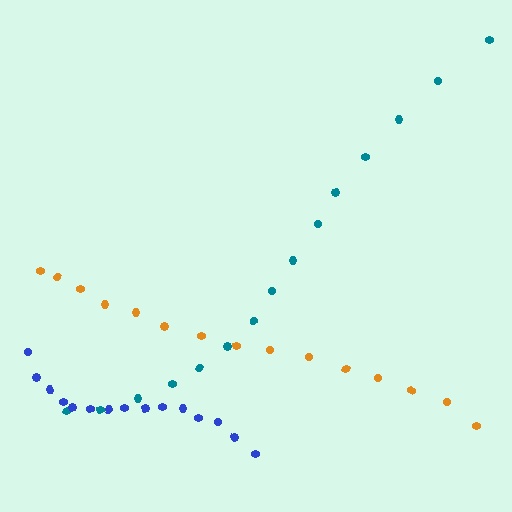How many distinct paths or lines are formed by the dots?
There are 3 distinct paths.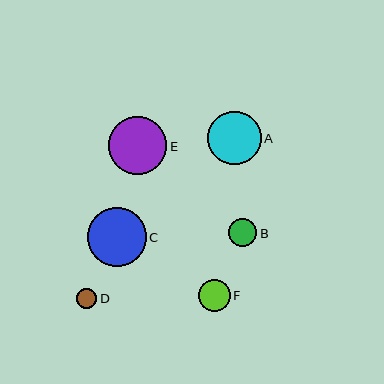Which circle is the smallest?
Circle D is the smallest with a size of approximately 20 pixels.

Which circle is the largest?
Circle C is the largest with a size of approximately 58 pixels.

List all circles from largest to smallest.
From largest to smallest: C, E, A, F, B, D.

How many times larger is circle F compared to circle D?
Circle F is approximately 1.6 times the size of circle D.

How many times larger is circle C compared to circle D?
Circle C is approximately 2.9 times the size of circle D.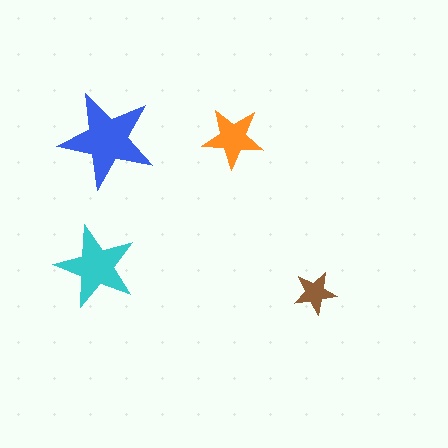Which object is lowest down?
The brown star is bottommost.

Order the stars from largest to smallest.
the blue one, the cyan one, the orange one, the brown one.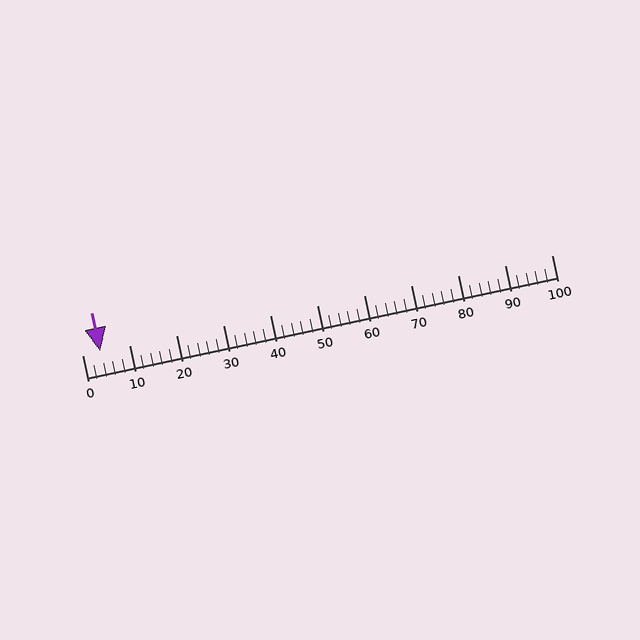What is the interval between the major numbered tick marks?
The major tick marks are spaced 10 units apart.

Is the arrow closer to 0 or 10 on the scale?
The arrow is closer to 0.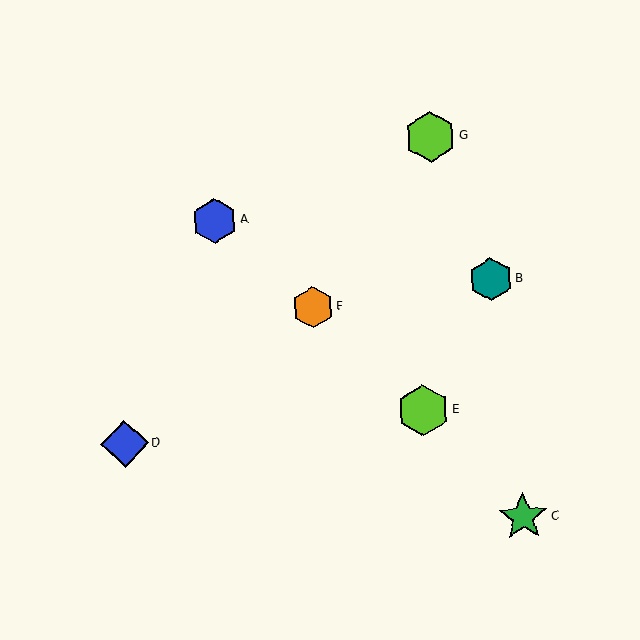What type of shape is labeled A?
Shape A is a blue hexagon.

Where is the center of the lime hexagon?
The center of the lime hexagon is at (423, 411).